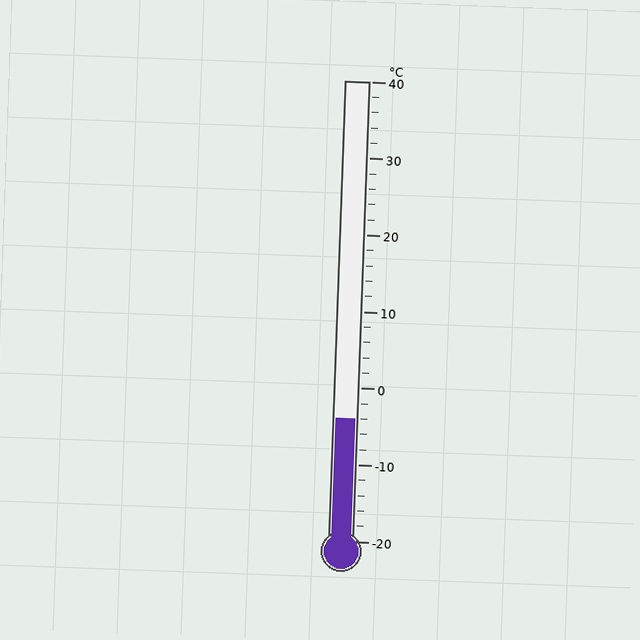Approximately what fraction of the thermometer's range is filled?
The thermometer is filled to approximately 25% of its range.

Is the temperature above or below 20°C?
The temperature is below 20°C.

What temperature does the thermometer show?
The thermometer shows approximately -4°C.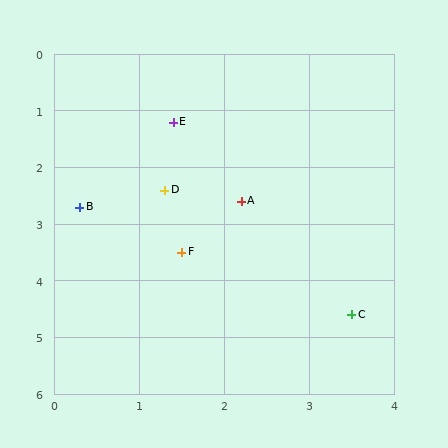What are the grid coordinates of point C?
Point C is at approximately (3.5, 4.6).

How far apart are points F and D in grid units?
Points F and D are about 1.1 grid units apart.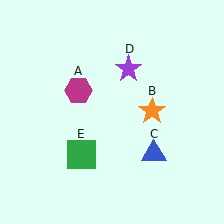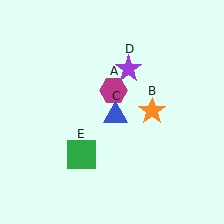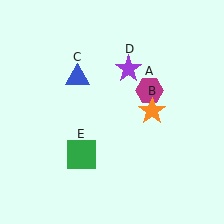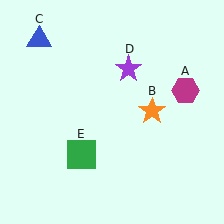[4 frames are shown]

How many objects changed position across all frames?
2 objects changed position: magenta hexagon (object A), blue triangle (object C).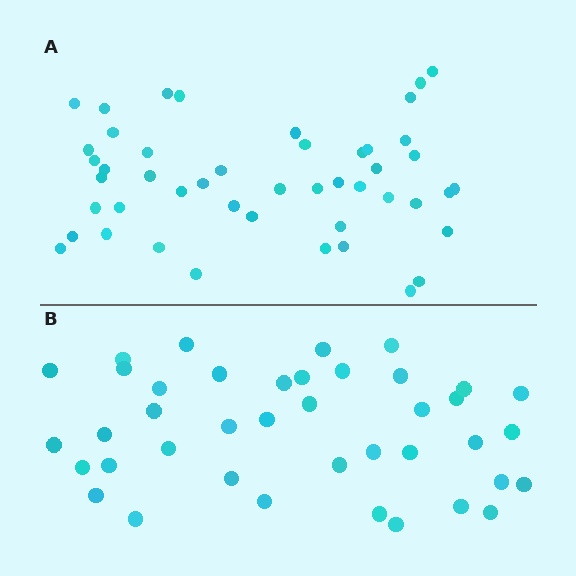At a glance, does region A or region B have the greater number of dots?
Region A (the top region) has more dots.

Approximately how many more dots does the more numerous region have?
Region A has roughly 8 or so more dots than region B.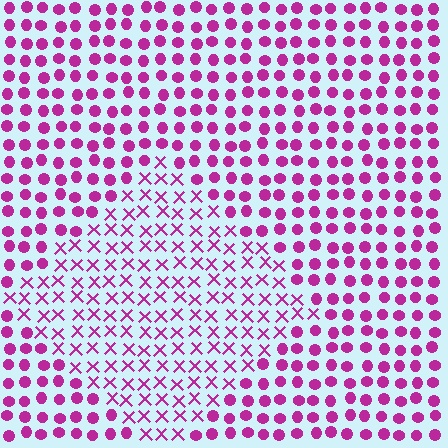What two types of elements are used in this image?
The image uses X marks inside the diamond region and circles outside it.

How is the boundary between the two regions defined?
The boundary is defined by a change in element shape: X marks inside vs. circles outside. All elements share the same color and spacing.